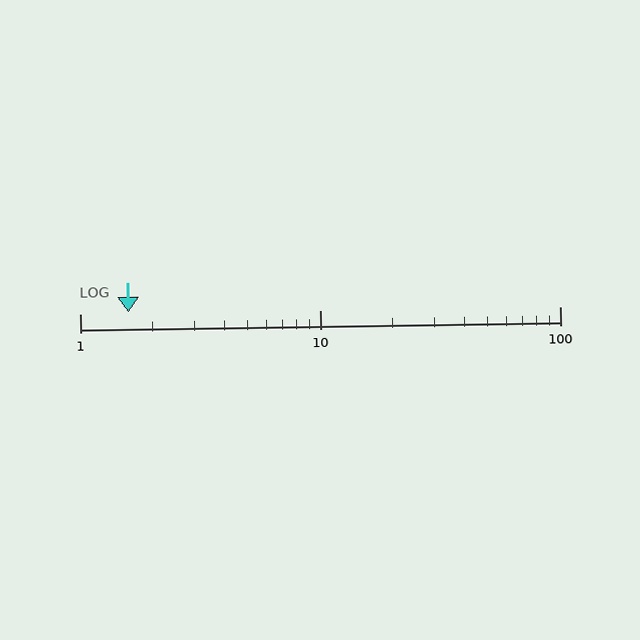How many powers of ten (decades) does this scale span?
The scale spans 2 decades, from 1 to 100.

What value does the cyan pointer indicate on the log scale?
The pointer indicates approximately 1.6.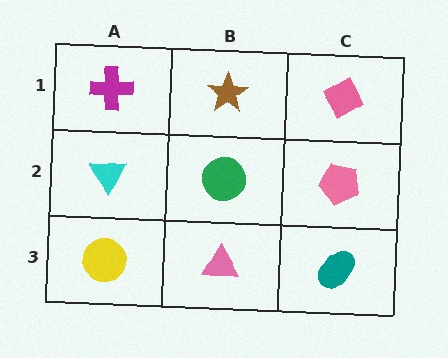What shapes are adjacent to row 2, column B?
A brown star (row 1, column B), a pink triangle (row 3, column B), a cyan triangle (row 2, column A), a pink pentagon (row 2, column C).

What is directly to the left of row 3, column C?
A pink triangle.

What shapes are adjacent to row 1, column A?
A cyan triangle (row 2, column A), a brown star (row 1, column B).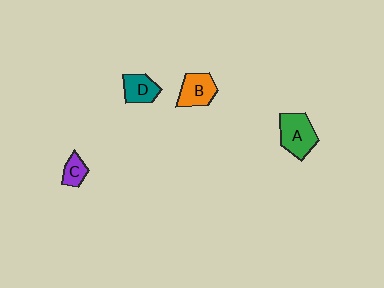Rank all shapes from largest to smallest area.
From largest to smallest: A (green), B (orange), D (teal), C (purple).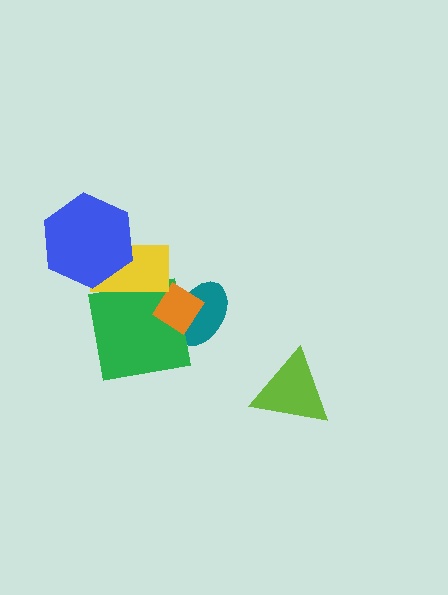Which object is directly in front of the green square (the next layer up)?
The orange diamond is directly in front of the green square.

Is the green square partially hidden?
Yes, it is partially covered by another shape.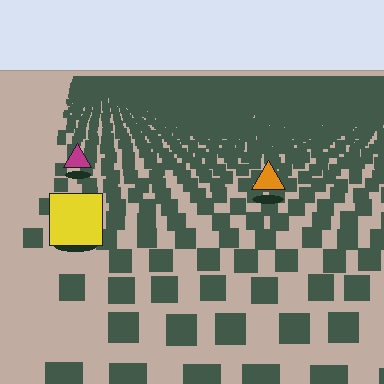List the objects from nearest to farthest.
From nearest to farthest: the yellow square, the orange triangle, the magenta triangle.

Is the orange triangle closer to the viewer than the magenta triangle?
Yes. The orange triangle is closer — you can tell from the texture gradient: the ground texture is coarser near it.